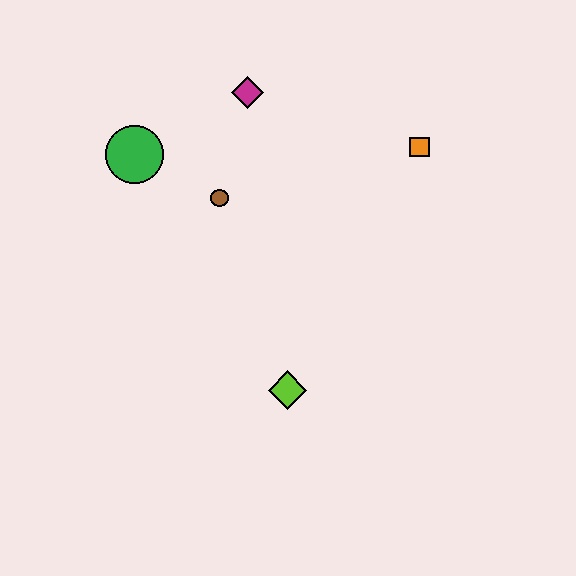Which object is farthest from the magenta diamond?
The lime diamond is farthest from the magenta diamond.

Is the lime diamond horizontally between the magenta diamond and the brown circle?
No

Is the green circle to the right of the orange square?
No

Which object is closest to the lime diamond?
The brown circle is closest to the lime diamond.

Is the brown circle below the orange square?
Yes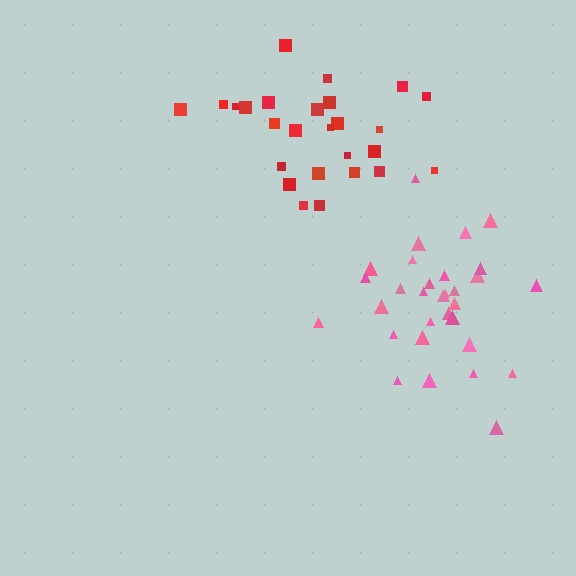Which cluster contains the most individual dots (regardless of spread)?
Pink (31).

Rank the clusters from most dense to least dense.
pink, red.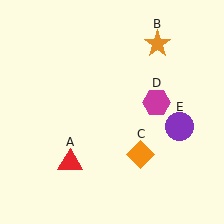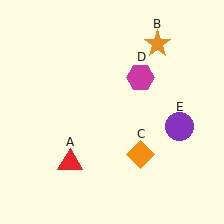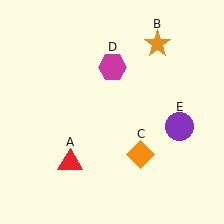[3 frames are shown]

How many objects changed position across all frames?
1 object changed position: magenta hexagon (object D).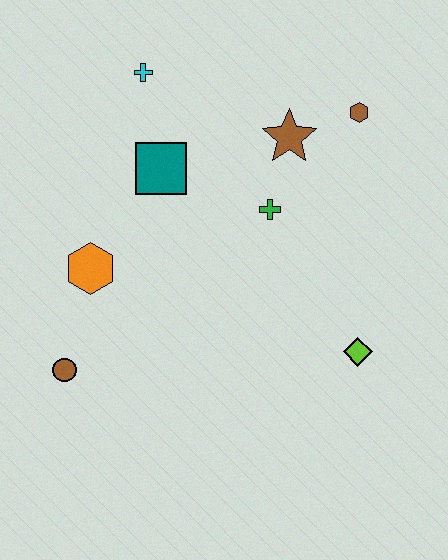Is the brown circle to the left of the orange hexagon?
Yes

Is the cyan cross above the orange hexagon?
Yes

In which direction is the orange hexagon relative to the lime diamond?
The orange hexagon is to the left of the lime diamond.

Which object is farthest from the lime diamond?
The cyan cross is farthest from the lime diamond.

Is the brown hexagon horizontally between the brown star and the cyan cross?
No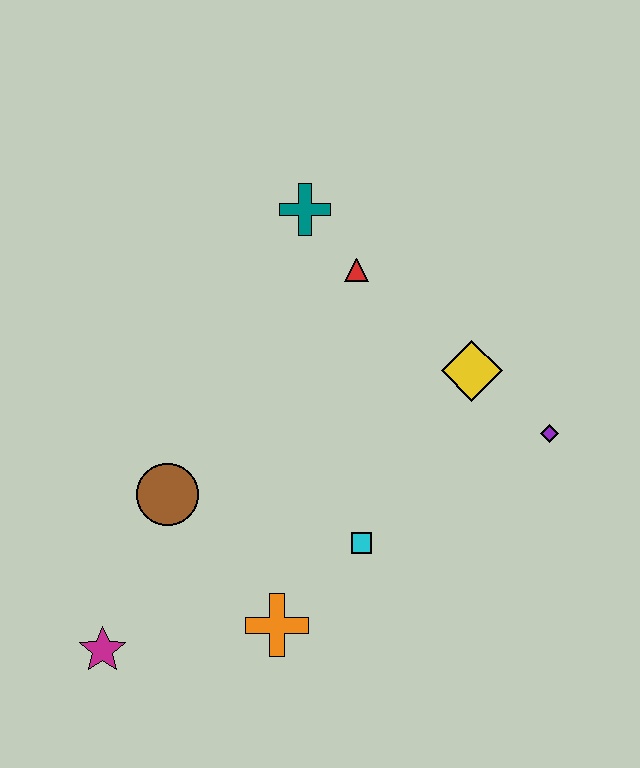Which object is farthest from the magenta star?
The purple diamond is farthest from the magenta star.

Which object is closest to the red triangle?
The teal cross is closest to the red triangle.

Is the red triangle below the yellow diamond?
No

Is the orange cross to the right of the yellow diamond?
No